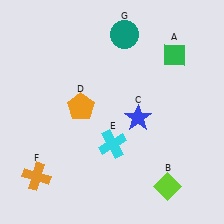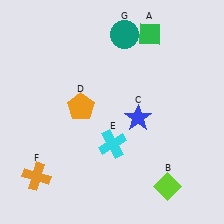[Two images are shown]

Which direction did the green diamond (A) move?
The green diamond (A) moved left.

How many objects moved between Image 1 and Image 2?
1 object moved between the two images.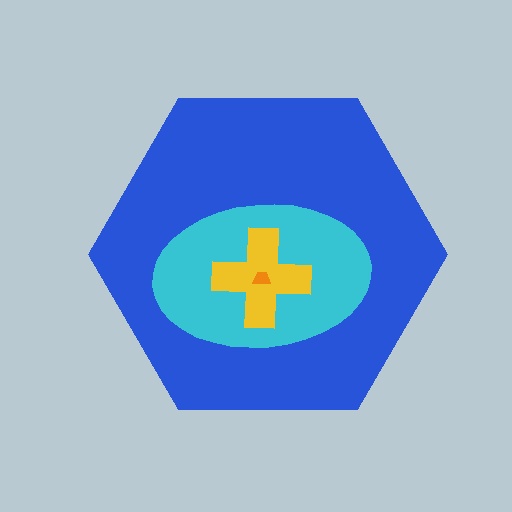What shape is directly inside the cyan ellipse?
The yellow cross.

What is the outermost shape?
The blue hexagon.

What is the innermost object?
The orange trapezoid.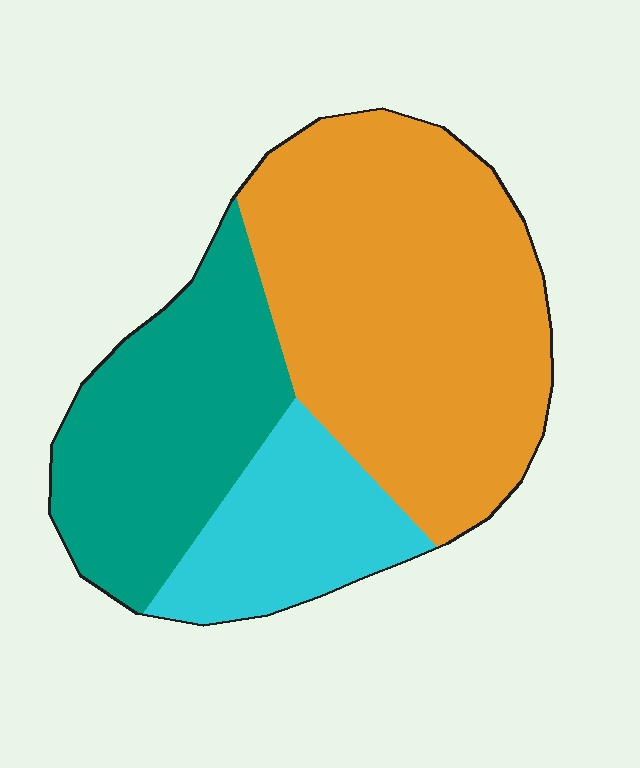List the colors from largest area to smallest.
From largest to smallest: orange, teal, cyan.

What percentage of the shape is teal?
Teal covers roughly 30% of the shape.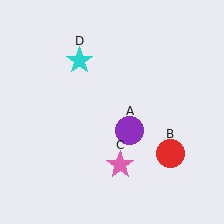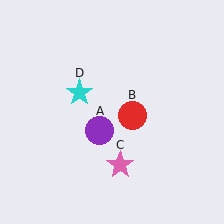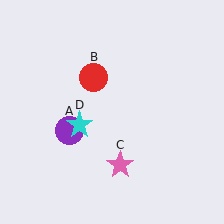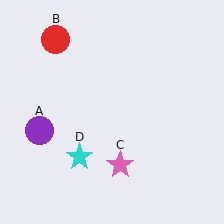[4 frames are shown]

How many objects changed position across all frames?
3 objects changed position: purple circle (object A), red circle (object B), cyan star (object D).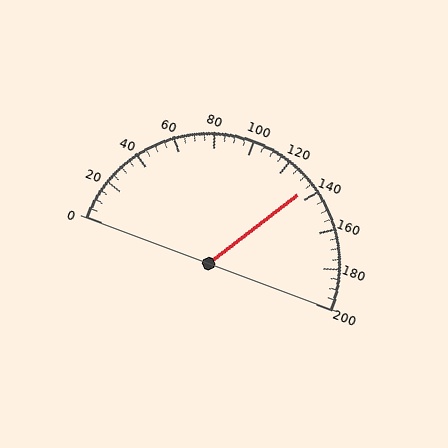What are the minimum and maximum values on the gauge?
The gauge ranges from 0 to 200.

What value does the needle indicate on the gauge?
The needle indicates approximately 135.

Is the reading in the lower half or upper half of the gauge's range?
The reading is in the upper half of the range (0 to 200).